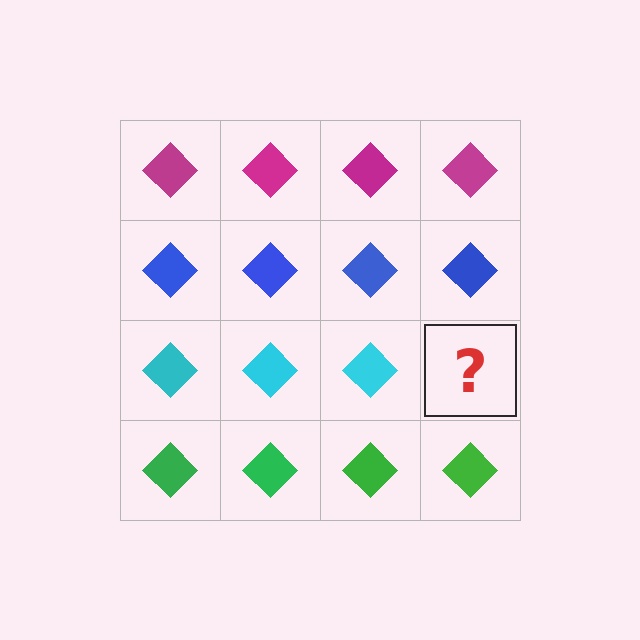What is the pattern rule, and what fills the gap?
The rule is that each row has a consistent color. The gap should be filled with a cyan diamond.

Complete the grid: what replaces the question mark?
The question mark should be replaced with a cyan diamond.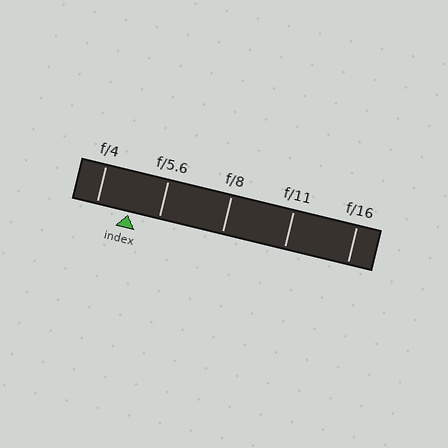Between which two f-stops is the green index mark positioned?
The index mark is between f/4 and f/5.6.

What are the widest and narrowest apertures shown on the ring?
The widest aperture shown is f/4 and the narrowest is f/16.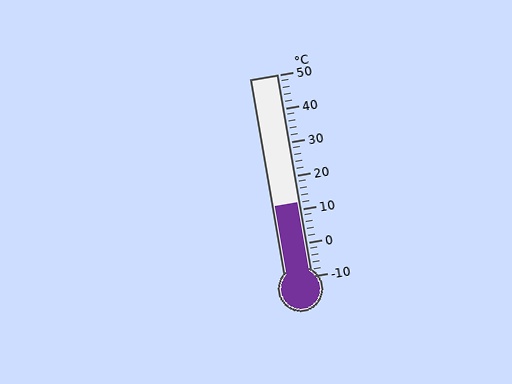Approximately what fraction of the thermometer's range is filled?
The thermometer is filled to approximately 35% of its range.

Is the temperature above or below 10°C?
The temperature is above 10°C.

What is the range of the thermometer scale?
The thermometer scale ranges from -10°C to 50°C.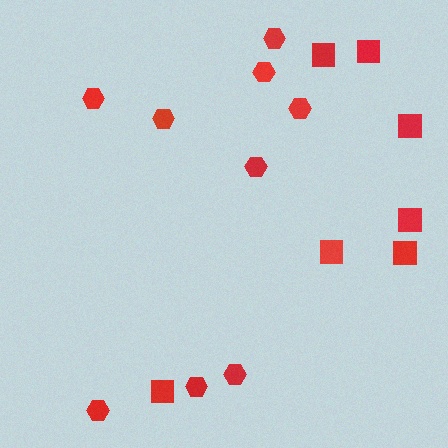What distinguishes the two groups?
There are 2 groups: one group of squares (7) and one group of hexagons (9).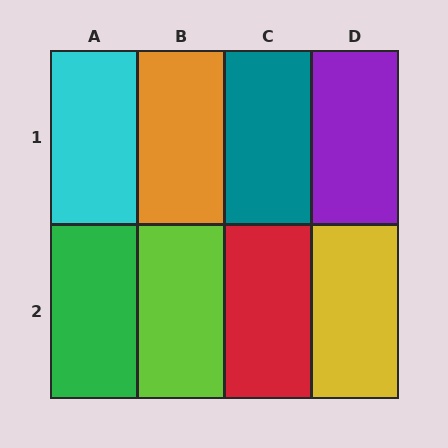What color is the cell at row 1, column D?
Purple.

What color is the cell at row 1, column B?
Orange.